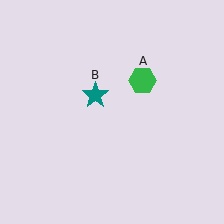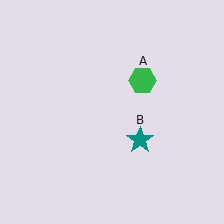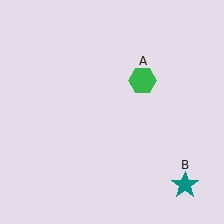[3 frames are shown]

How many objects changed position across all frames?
1 object changed position: teal star (object B).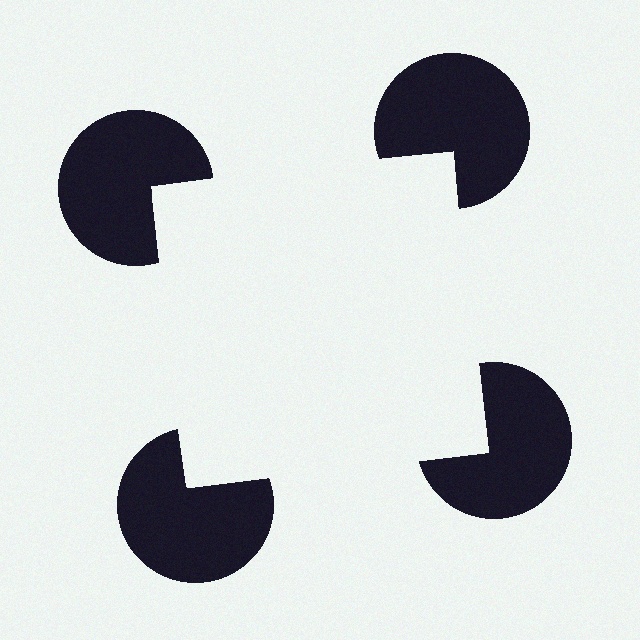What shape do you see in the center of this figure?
An illusory square — its edges are inferred from the aligned wedge cuts in the pac-man discs, not physically drawn.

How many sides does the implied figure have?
4 sides.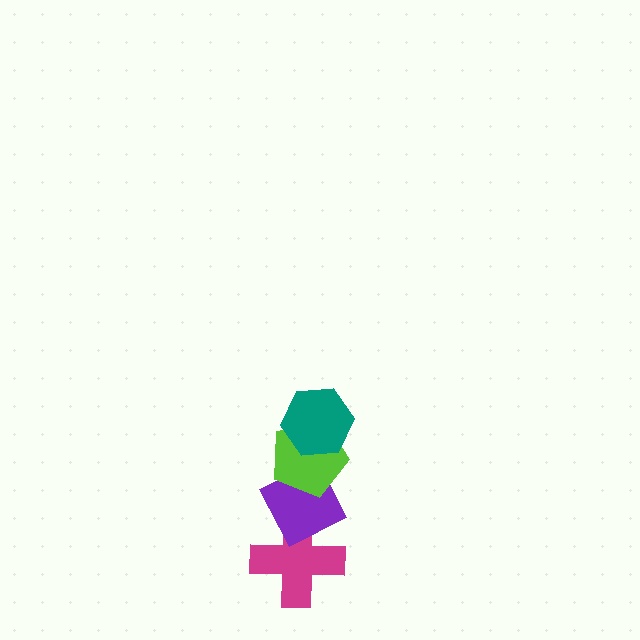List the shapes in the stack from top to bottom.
From top to bottom: the teal hexagon, the lime pentagon, the purple diamond, the magenta cross.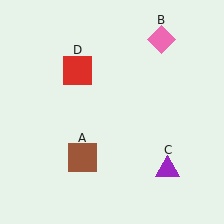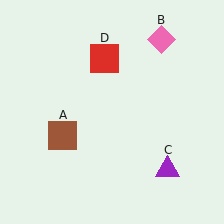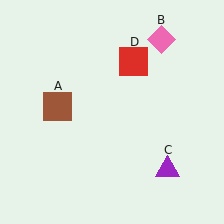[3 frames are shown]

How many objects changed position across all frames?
2 objects changed position: brown square (object A), red square (object D).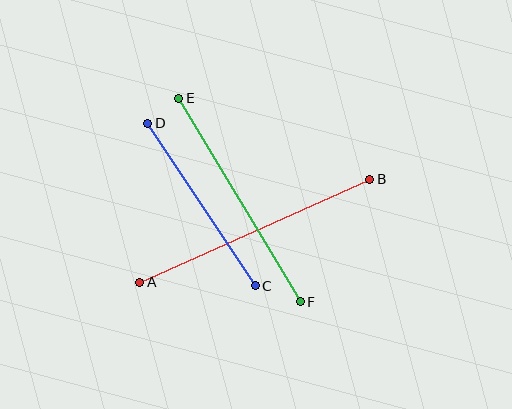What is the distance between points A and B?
The distance is approximately 252 pixels.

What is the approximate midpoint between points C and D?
The midpoint is at approximately (201, 205) pixels.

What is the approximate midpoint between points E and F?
The midpoint is at approximately (240, 200) pixels.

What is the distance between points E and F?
The distance is approximately 237 pixels.